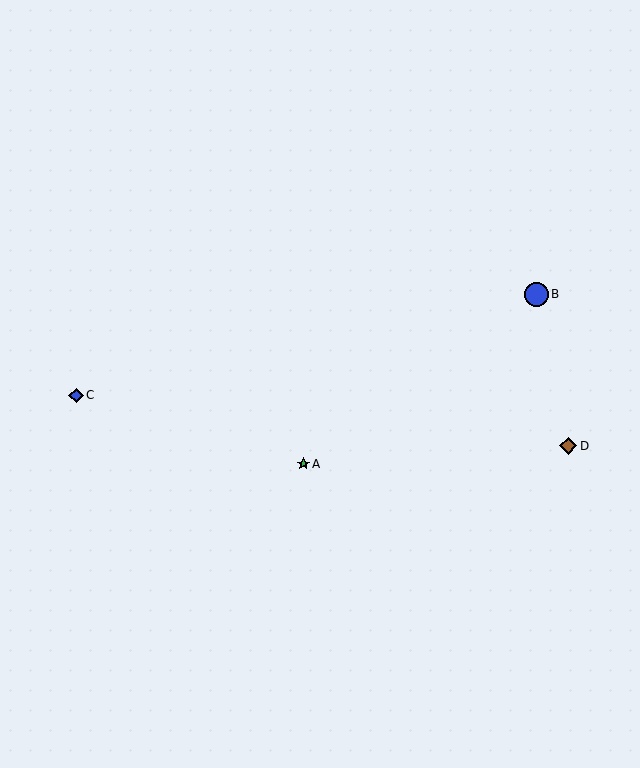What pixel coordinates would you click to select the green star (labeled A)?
Click at (303, 464) to select the green star A.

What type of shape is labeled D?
Shape D is a brown diamond.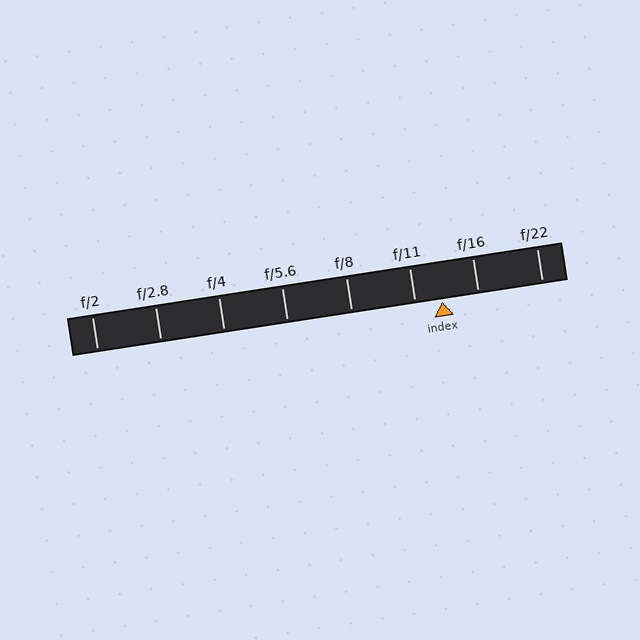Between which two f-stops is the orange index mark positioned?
The index mark is between f/11 and f/16.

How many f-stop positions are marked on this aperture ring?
There are 8 f-stop positions marked.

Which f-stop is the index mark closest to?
The index mark is closest to f/11.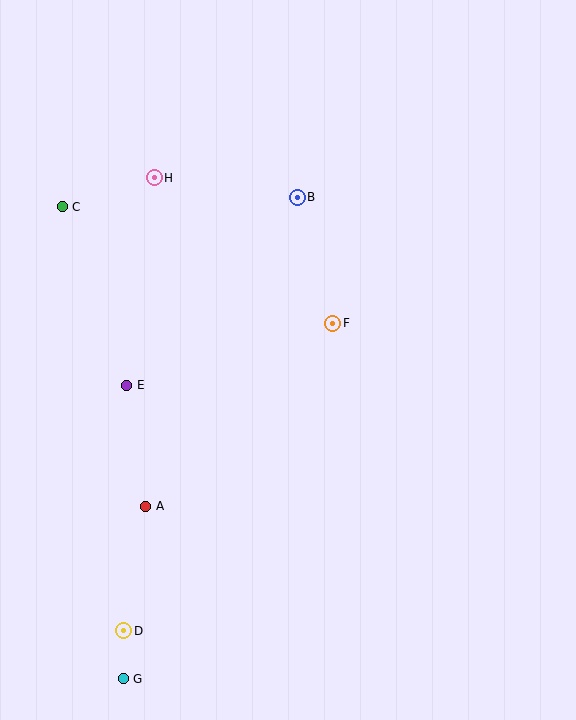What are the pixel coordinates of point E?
Point E is at (127, 385).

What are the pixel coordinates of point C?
Point C is at (62, 207).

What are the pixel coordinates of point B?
Point B is at (297, 197).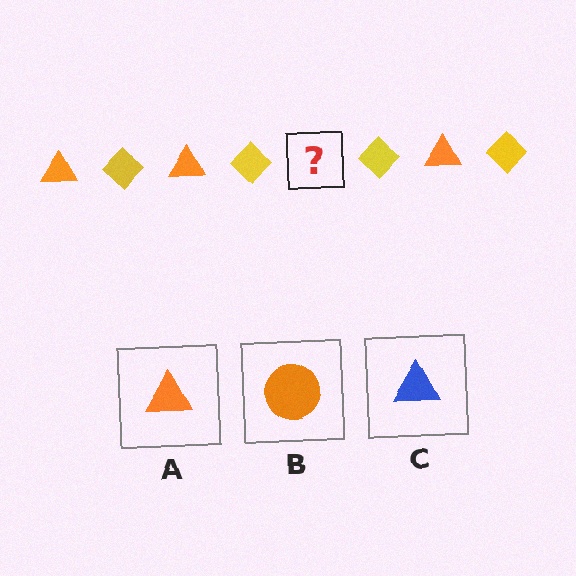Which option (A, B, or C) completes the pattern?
A.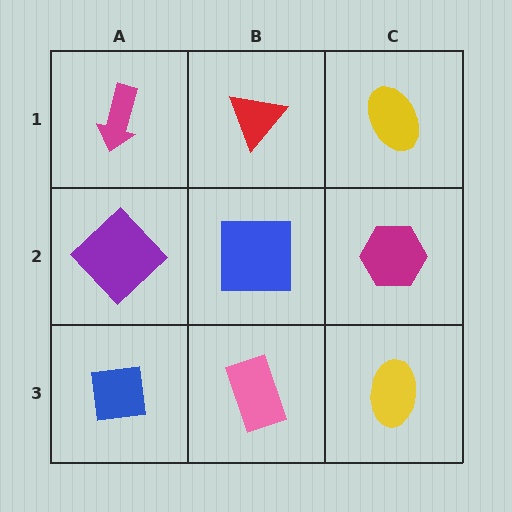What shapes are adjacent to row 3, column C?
A magenta hexagon (row 2, column C), a pink rectangle (row 3, column B).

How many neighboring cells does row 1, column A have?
2.